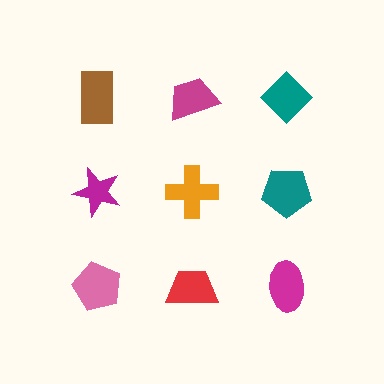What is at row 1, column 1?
A brown rectangle.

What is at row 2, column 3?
A teal pentagon.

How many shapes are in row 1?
3 shapes.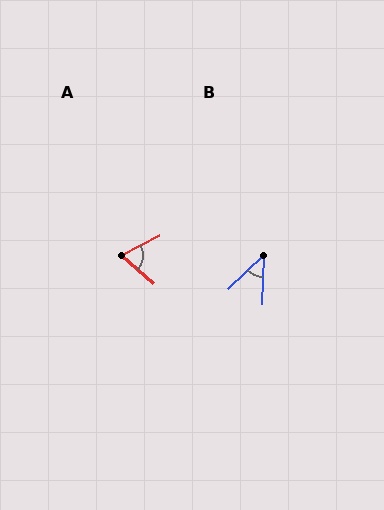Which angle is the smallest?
B, at approximately 44 degrees.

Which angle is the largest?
A, at approximately 69 degrees.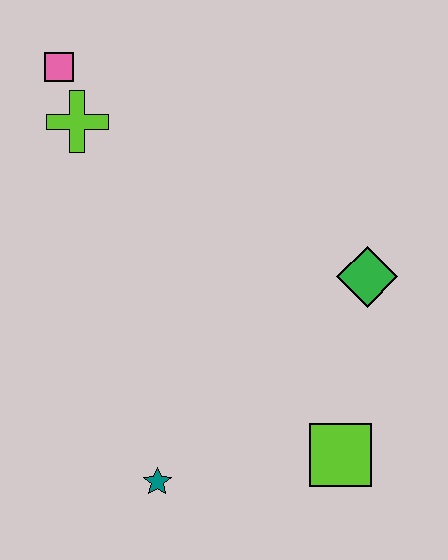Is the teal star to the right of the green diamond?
No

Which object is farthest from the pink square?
The lime square is farthest from the pink square.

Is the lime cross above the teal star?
Yes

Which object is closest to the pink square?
The lime cross is closest to the pink square.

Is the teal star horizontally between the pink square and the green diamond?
Yes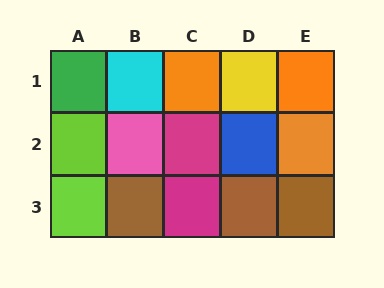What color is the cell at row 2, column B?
Pink.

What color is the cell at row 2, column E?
Orange.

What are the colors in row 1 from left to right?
Green, cyan, orange, yellow, orange.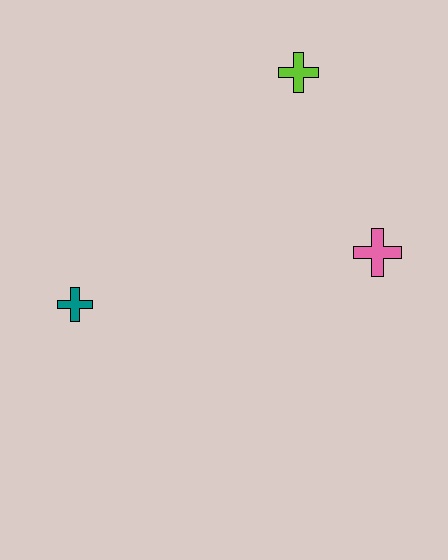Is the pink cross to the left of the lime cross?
No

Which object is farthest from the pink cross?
The teal cross is farthest from the pink cross.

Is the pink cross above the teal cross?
Yes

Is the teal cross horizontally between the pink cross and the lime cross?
No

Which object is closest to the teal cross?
The pink cross is closest to the teal cross.